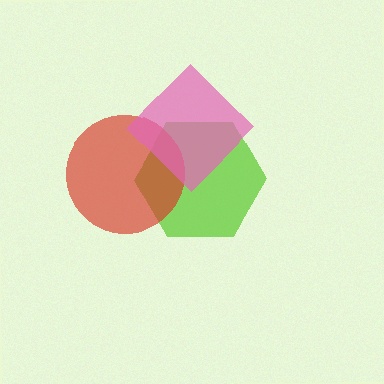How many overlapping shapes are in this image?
There are 3 overlapping shapes in the image.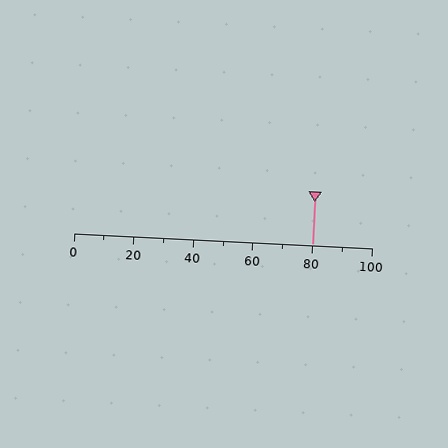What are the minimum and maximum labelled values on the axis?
The axis runs from 0 to 100.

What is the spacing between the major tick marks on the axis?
The major ticks are spaced 20 apart.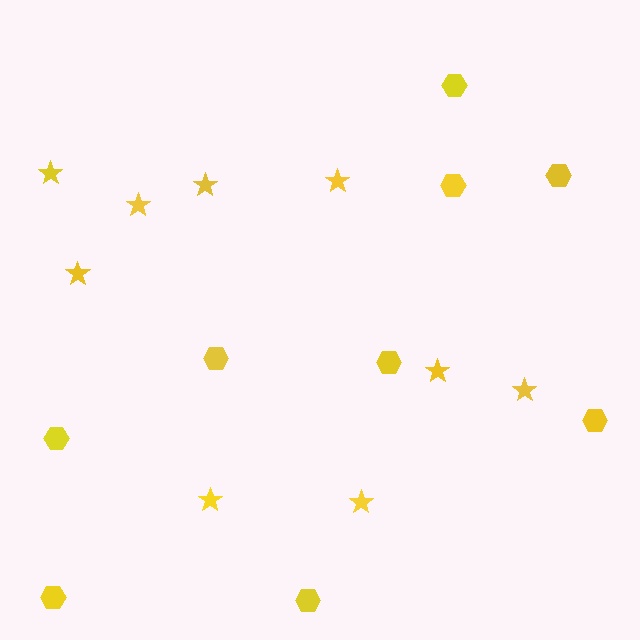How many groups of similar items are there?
There are 2 groups: one group of hexagons (9) and one group of stars (9).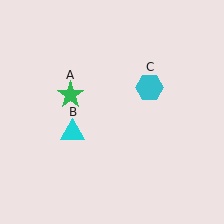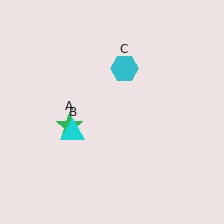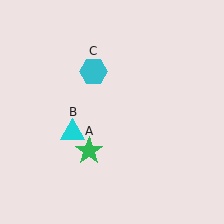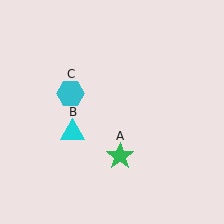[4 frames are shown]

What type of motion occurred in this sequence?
The green star (object A), cyan hexagon (object C) rotated counterclockwise around the center of the scene.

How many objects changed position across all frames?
2 objects changed position: green star (object A), cyan hexagon (object C).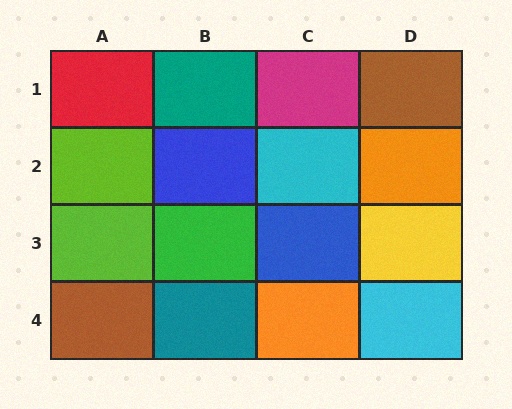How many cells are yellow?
1 cell is yellow.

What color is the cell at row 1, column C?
Magenta.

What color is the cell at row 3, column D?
Yellow.